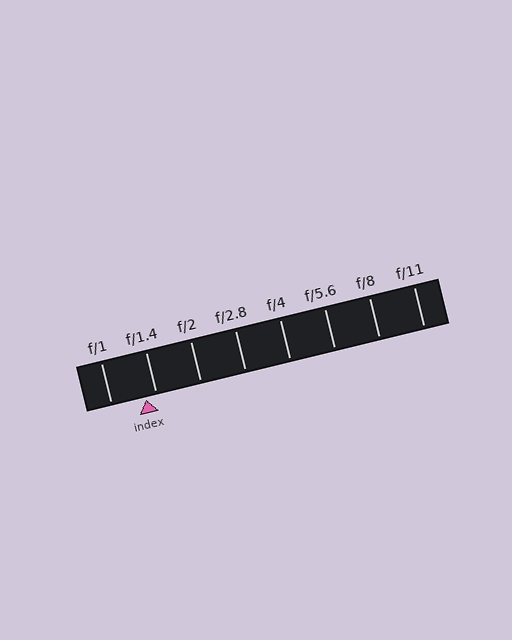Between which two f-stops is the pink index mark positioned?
The index mark is between f/1 and f/1.4.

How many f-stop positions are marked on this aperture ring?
There are 8 f-stop positions marked.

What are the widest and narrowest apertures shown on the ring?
The widest aperture shown is f/1 and the narrowest is f/11.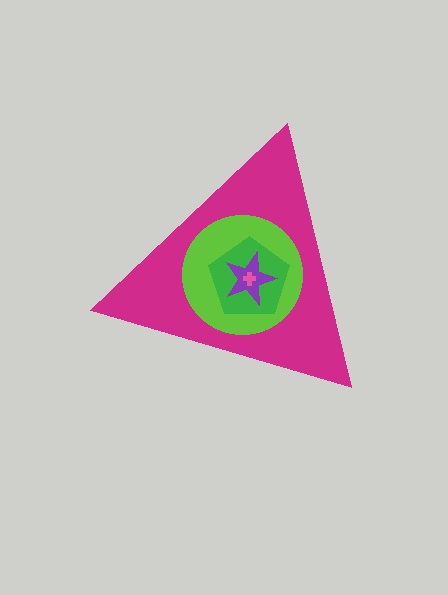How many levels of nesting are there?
5.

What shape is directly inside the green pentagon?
The purple star.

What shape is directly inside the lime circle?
The green pentagon.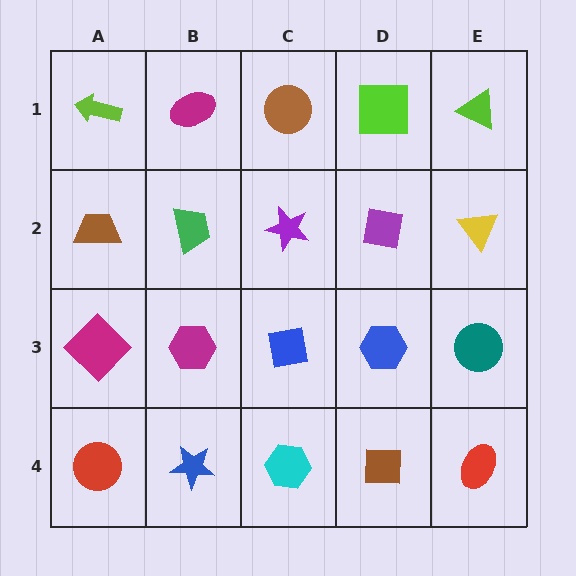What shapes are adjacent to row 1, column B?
A green trapezoid (row 2, column B), a lime arrow (row 1, column A), a brown circle (row 1, column C).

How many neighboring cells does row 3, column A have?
3.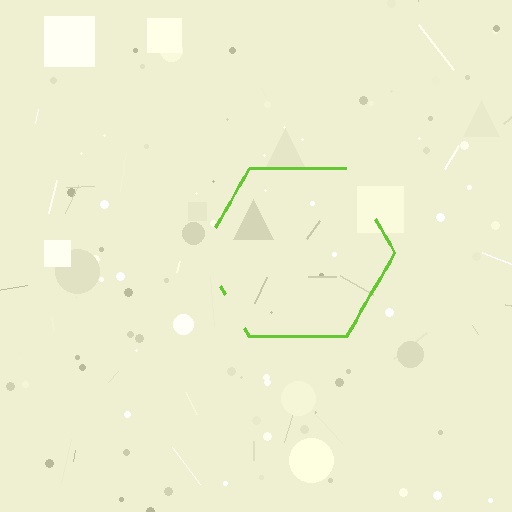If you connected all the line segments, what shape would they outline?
They would outline a hexagon.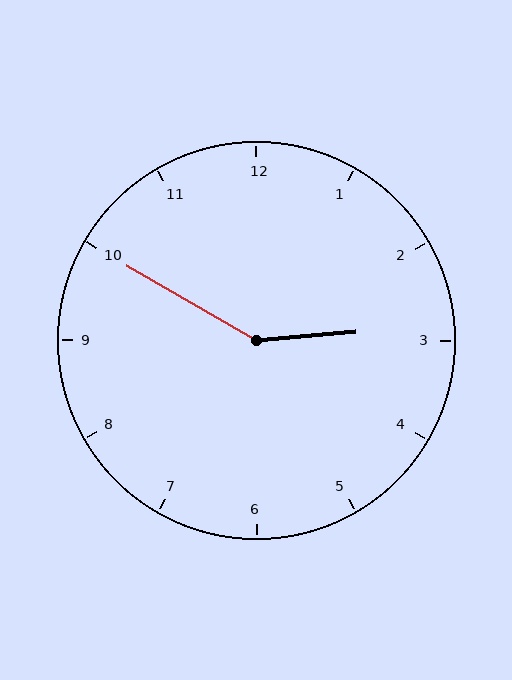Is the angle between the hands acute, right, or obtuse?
It is obtuse.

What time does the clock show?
2:50.